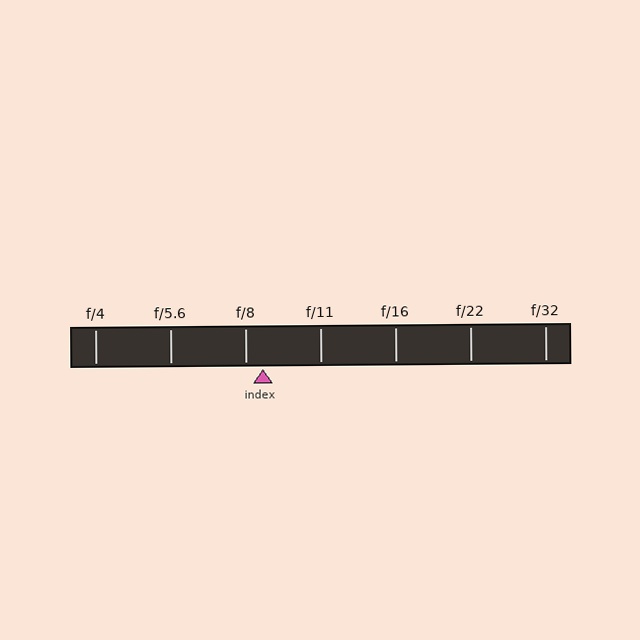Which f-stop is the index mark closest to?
The index mark is closest to f/8.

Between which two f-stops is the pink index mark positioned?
The index mark is between f/8 and f/11.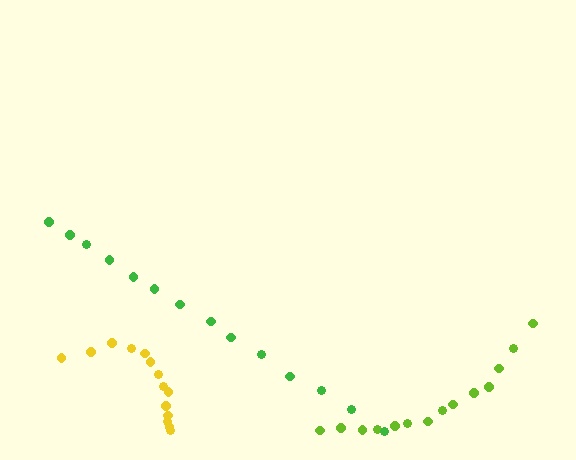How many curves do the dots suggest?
There are 3 distinct paths.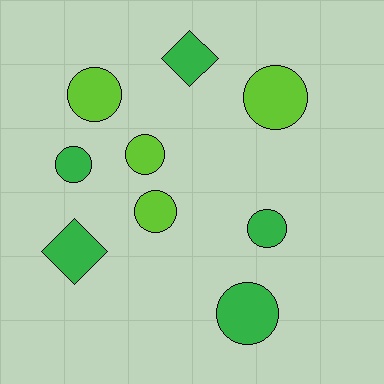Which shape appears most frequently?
Circle, with 7 objects.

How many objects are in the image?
There are 9 objects.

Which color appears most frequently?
Green, with 5 objects.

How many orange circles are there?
There are no orange circles.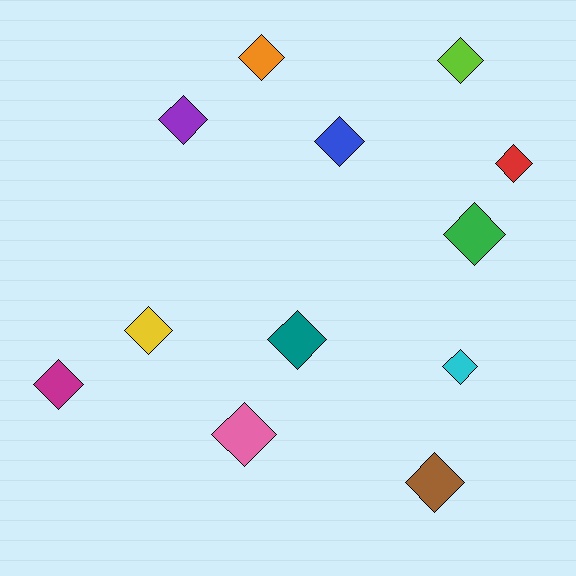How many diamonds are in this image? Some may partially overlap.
There are 12 diamonds.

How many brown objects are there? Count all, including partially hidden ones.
There is 1 brown object.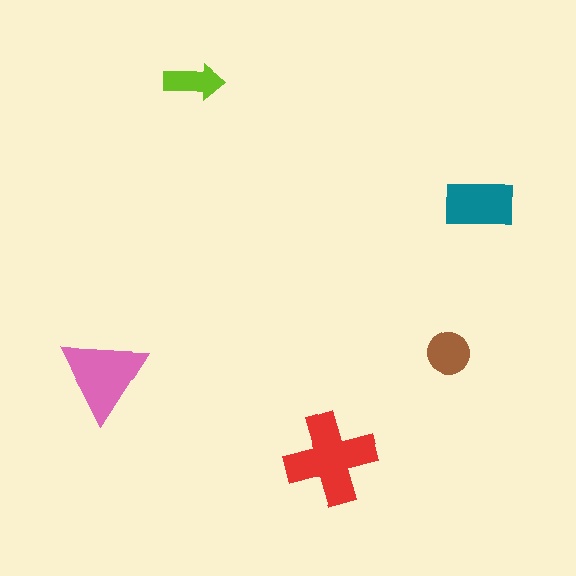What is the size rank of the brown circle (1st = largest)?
4th.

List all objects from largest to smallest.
The red cross, the pink triangle, the teal rectangle, the brown circle, the lime arrow.